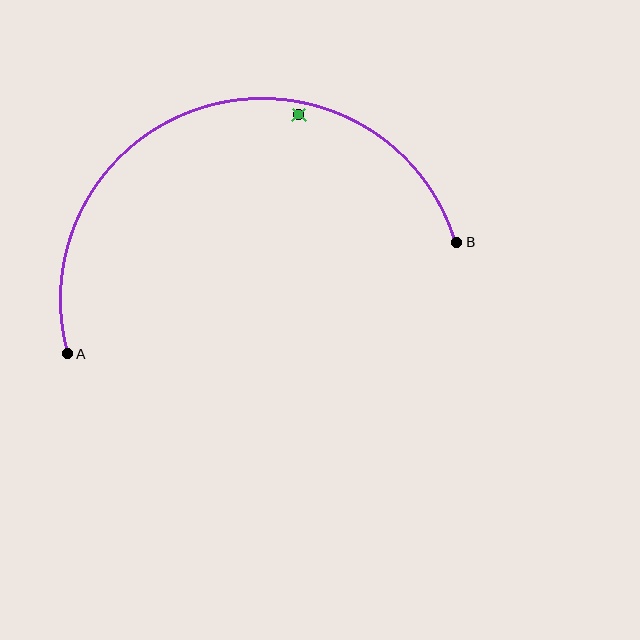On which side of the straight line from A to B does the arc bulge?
The arc bulges above the straight line connecting A and B.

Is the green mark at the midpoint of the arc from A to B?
No — the green mark does not lie on the arc at all. It sits slightly inside the curve.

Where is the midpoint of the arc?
The arc midpoint is the point on the curve farthest from the straight line joining A and B. It sits above that line.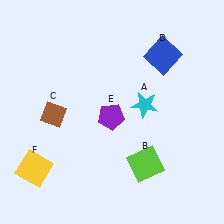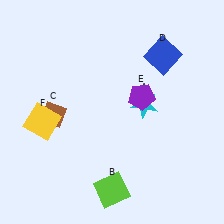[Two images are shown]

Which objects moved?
The objects that moved are: the lime square (B), the purple pentagon (E), the yellow square (F).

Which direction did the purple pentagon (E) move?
The purple pentagon (E) moved right.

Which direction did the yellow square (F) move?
The yellow square (F) moved up.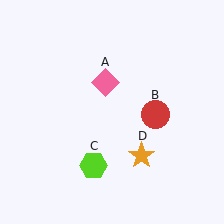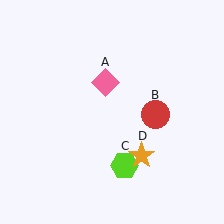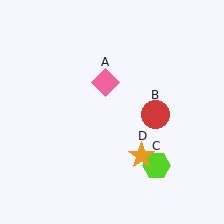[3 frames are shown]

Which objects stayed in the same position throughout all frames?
Pink diamond (object A) and red circle (object B) and orange star (object D) remained stationary.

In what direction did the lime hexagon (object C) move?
The lime hexagon (object C) moved right.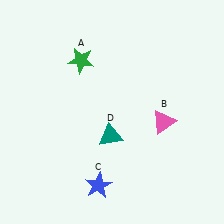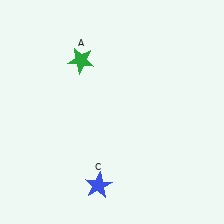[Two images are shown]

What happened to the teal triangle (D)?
The teal triangle (D) was removed in Image 2. It was in the bottom-left area of Image 1.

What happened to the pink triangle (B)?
The pink triangle (B) was removed in Image 2. It was in the bottom-right area of Image 1.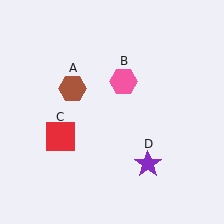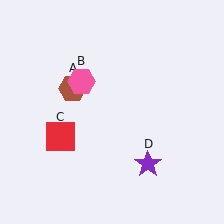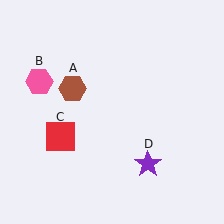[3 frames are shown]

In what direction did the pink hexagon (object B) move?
The pink hexagon (object B) moved left.